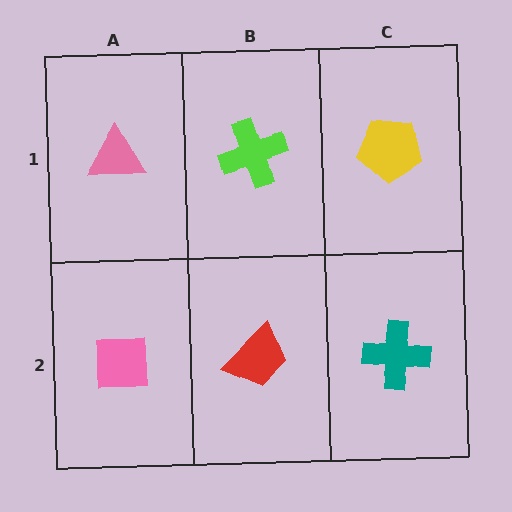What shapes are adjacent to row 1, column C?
A teal cross (row 2, column C), a lime cross (row 1, column B).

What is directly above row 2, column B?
A lime cross.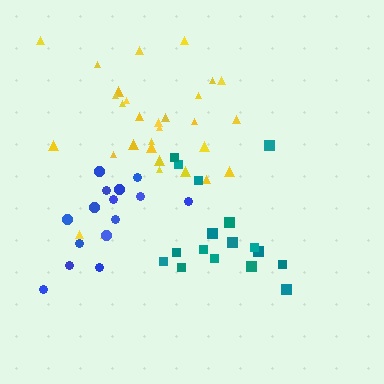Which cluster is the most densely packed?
Blue.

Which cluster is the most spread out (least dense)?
Teal.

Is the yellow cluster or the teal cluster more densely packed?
Yellow.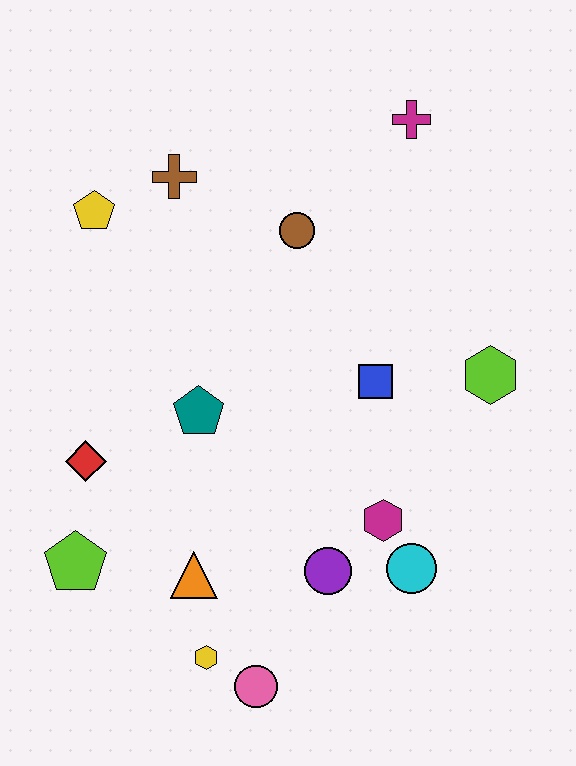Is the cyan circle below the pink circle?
No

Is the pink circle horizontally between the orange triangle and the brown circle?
Yes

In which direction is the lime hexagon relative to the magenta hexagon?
The lime hexagon is above the magenta hexagon.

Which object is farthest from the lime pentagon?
The magenta cross is farthest from the lime pentagon.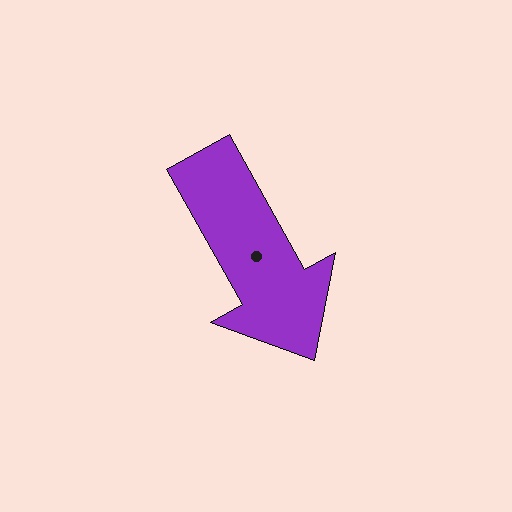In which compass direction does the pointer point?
Southeast.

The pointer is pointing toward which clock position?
Roughly 5 o'clock.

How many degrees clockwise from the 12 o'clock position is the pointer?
Approximately 151 degrees.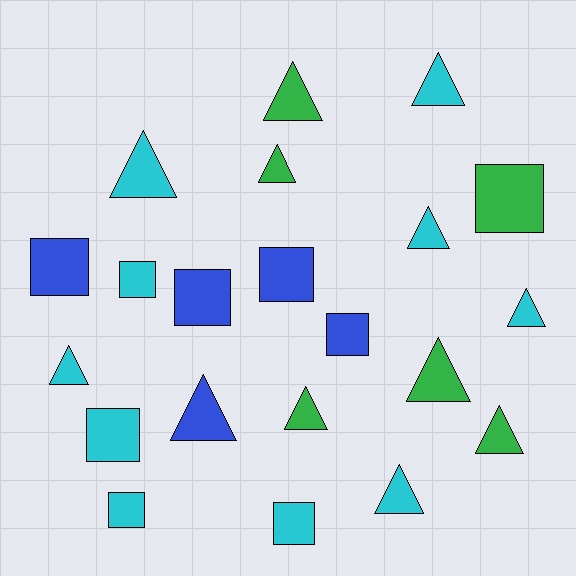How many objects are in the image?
There are 21 objects.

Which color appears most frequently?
Cyan, with 10 objects.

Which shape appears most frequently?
Triangle, with 12 objects.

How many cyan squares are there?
There are 4 cyan squares.